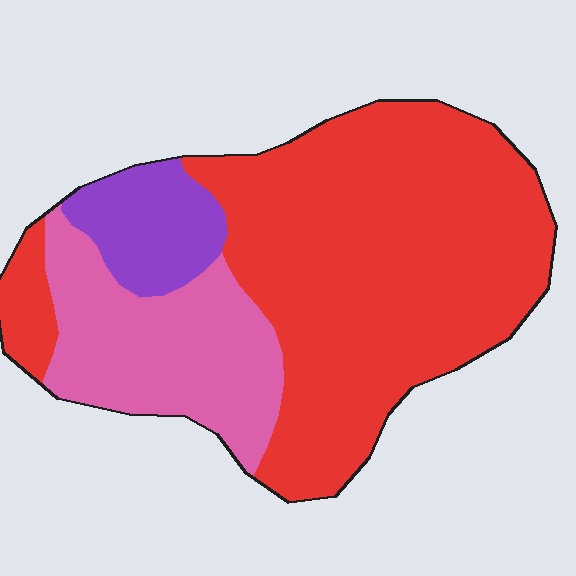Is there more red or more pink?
Red.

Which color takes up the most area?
Red, at roughly 65%.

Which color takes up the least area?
Purple, at roughly 10%.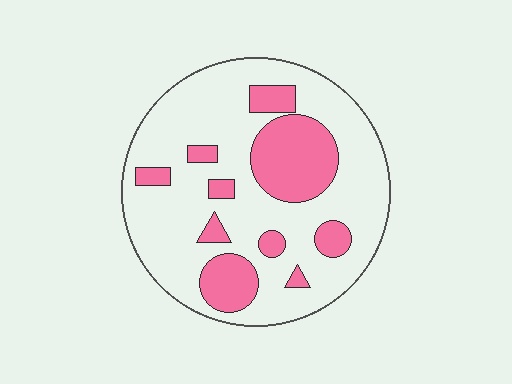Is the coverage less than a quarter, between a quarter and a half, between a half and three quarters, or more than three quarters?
Between a quarter and a half.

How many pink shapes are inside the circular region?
10.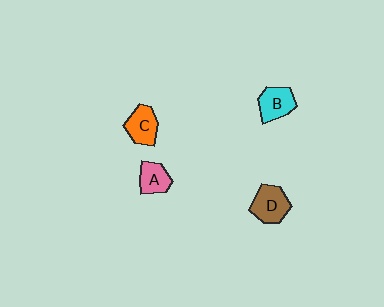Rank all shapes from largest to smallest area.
From largest to smallest: D (brown), B (cyan), C (orange), A (pink).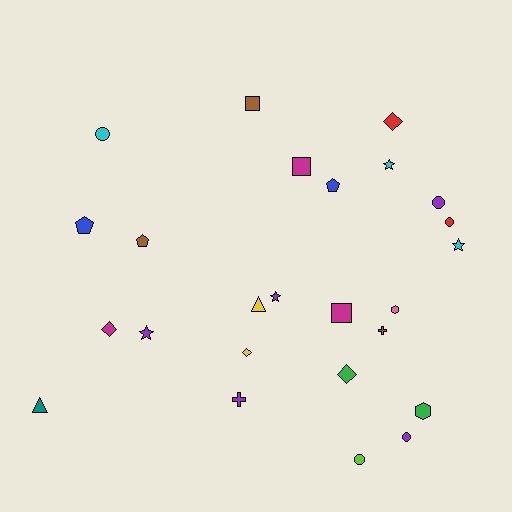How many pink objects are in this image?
There is 1 pink object.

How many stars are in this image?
There are 4 stars.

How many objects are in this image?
There are 25 objects.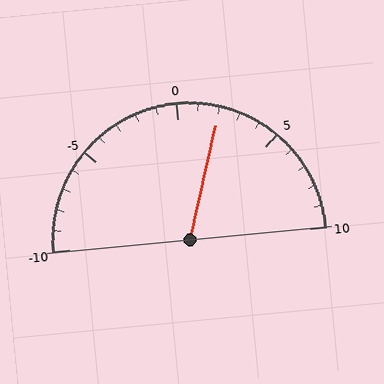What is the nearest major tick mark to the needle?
The nearest major tick mark is 0.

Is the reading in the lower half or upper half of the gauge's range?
The reading is in the upper half of the range (-10 to 10).